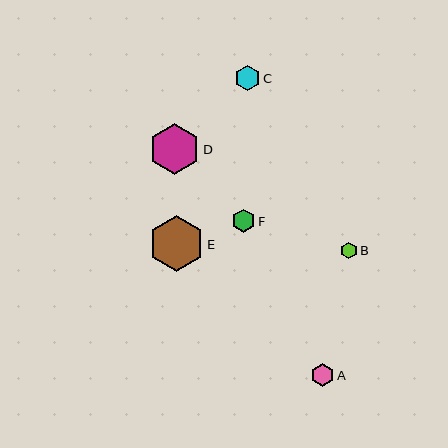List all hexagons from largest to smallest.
From largest to smallest: E, D, C, F, A, B.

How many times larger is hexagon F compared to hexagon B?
Hexagon F is approximately 1.4 times the size of hexagon B.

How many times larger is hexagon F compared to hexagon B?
Hexagon F is approximately 1.4 times the size of hexagon B.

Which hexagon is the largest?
Hexagon E is the largest with a size of approximately 55 pixels.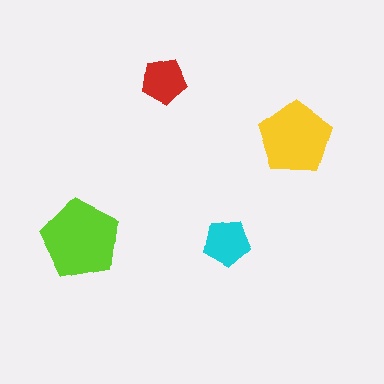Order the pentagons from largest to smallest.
the lime one, the yellow one, the cyan one, the red one.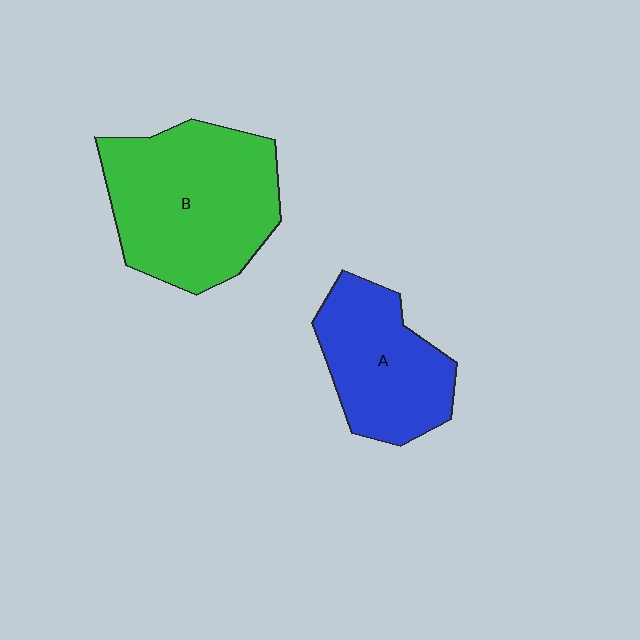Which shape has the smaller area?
Shape A (blue).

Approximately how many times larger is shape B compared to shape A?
Approximately 1.5 times.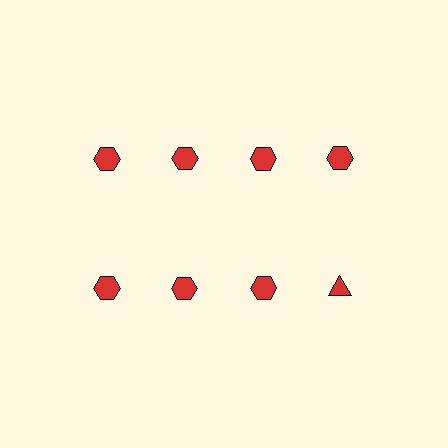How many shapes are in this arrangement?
There are 8 shapes arranged in a grid pattern.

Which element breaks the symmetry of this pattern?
The red triangle in the second row, second from right column breaks the symmetry. All other shapes are red hexagons.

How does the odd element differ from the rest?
It has a different shape: triangle instead of hexagon.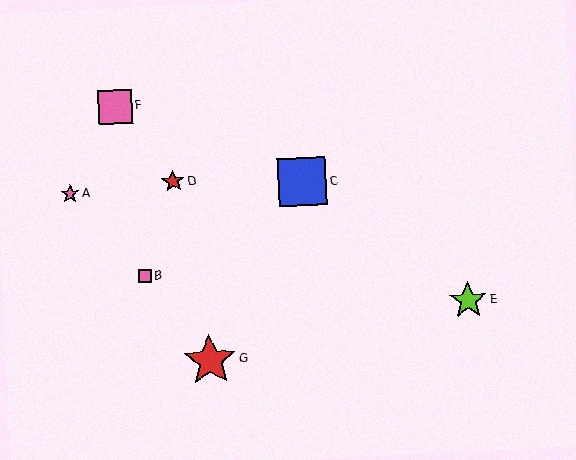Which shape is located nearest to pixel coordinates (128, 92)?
The pink square (labeled F) at (115, 107) is nearest to that location.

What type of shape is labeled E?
Shape E is a lime star.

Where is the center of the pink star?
The center of the pink star is at (70, 194).